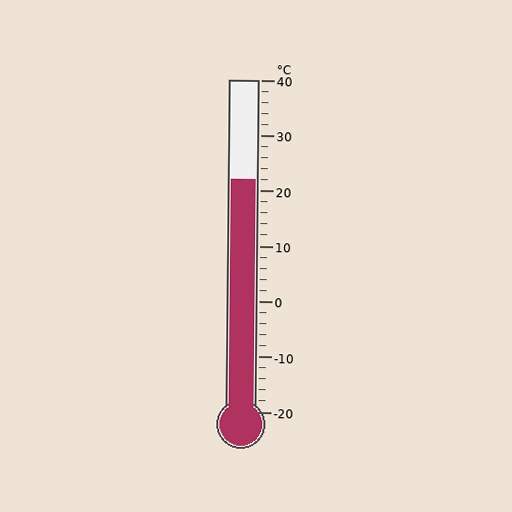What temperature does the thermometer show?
The thermometer shows approximately 22°C.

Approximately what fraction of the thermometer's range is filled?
The thermometer is filled to approximately 70% of its range.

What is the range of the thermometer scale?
The thermometer scale ranges from -20°C to 40°C.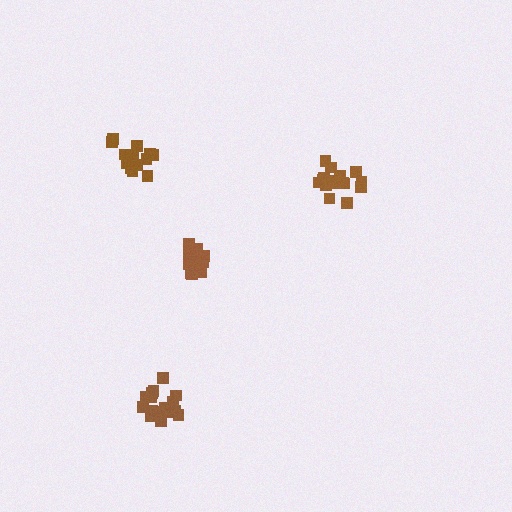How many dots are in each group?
Group 1: 16 dots, Group 2: 18 dots, Group 3: 14 dots, Group 4: 14 dots (62 total).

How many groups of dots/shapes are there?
There are 4 groups.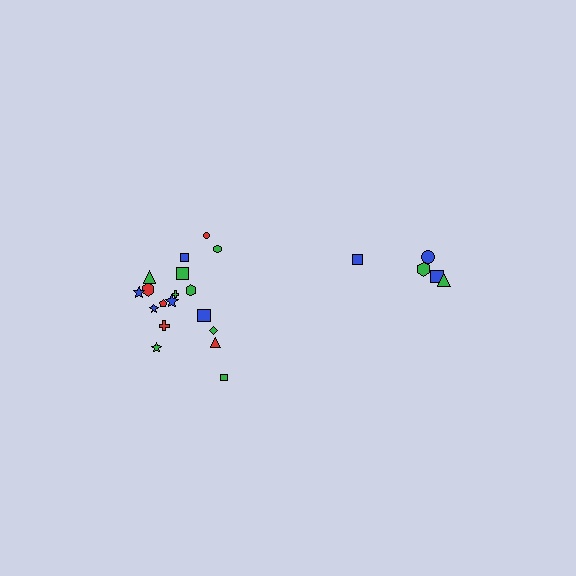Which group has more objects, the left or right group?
The left group.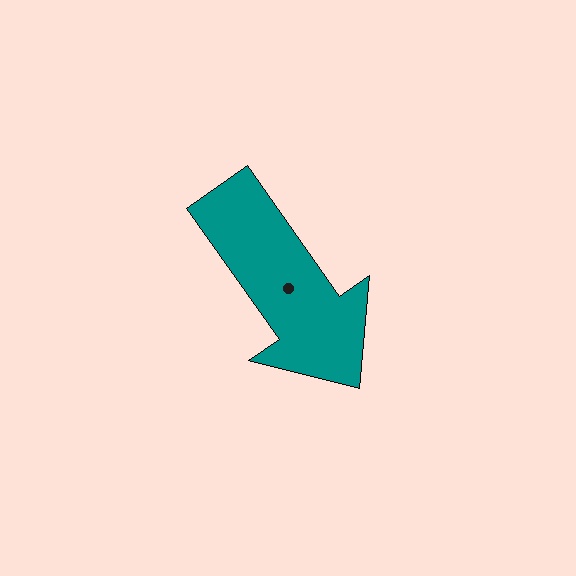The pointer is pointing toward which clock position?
Roughly 5 o'clock.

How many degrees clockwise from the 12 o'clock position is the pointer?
Approximately 145 degrees.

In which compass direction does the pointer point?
Southeast.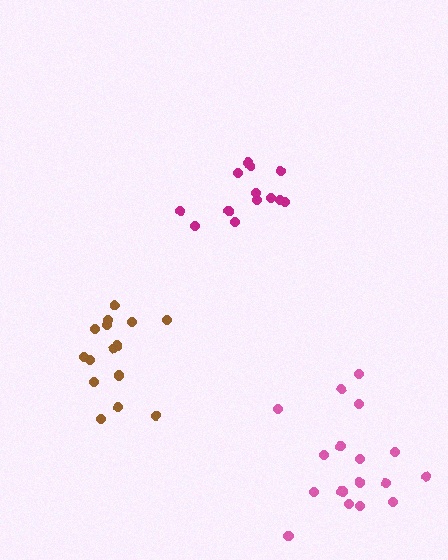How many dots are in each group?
Group 1: 13 dots, Group 2: 18 dots, Group 3: 15 dots (46 total).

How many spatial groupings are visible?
There are 3 spatial groupings.